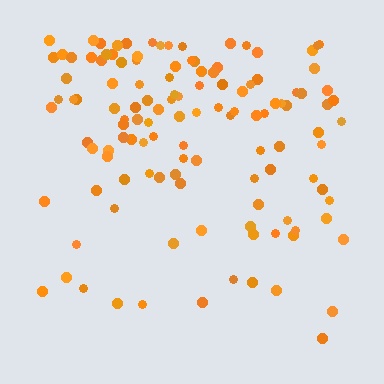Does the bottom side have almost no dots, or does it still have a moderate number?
Still a moderate number, just noticeably fewer than the top.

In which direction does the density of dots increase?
From bottom to top, with the top side densest.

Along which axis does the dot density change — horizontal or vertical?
Vertical.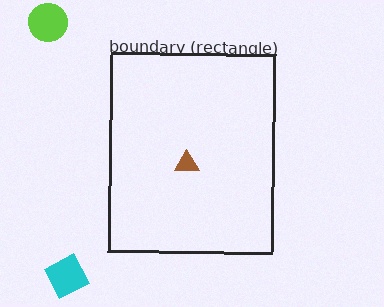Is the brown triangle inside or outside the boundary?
Inside.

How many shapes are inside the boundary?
1 inside, 2 outside.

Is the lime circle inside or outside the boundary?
Outside.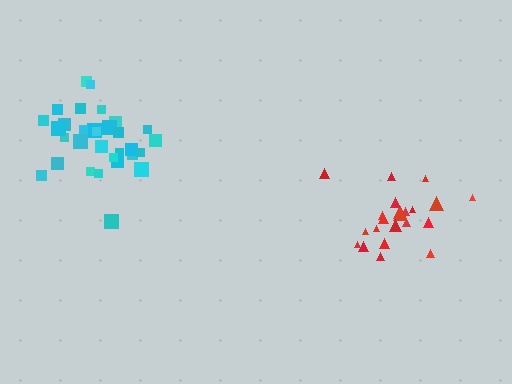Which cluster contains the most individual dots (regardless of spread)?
Cyan (32).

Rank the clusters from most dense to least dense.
cyan, red.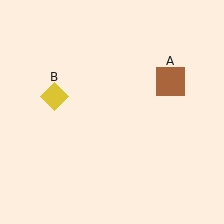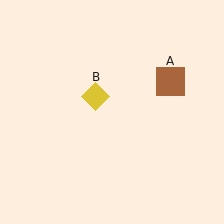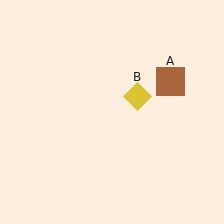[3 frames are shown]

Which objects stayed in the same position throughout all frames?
Brown square (object A) remained stationary.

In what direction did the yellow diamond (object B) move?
The yellow diamond (object B) moved right.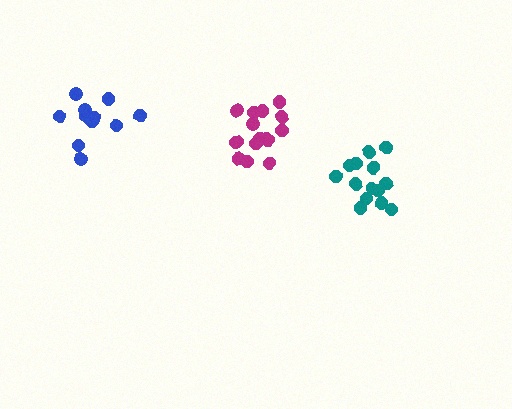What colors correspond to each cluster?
The clusters are colored: blue, magenta, teal.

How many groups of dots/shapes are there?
There are 3 groups.